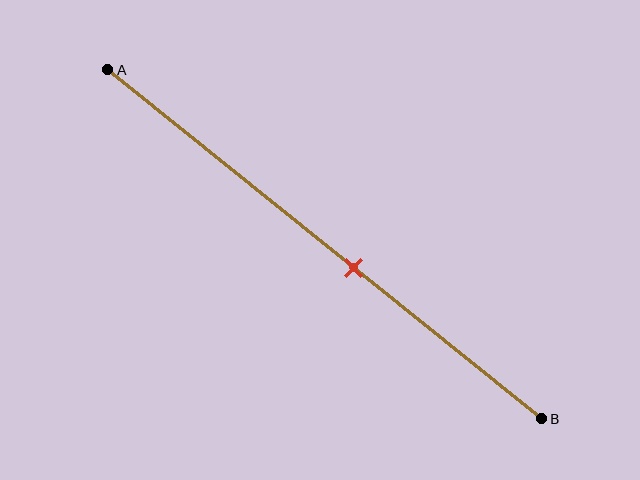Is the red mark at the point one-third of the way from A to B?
No, the mark is at about 55% from A, not at the 33% one-third point.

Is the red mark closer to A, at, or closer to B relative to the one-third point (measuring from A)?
The red mark is closer to point B than the one-third point of segment AB.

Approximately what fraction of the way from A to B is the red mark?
The red mark is approximately 55% of the way from A to B.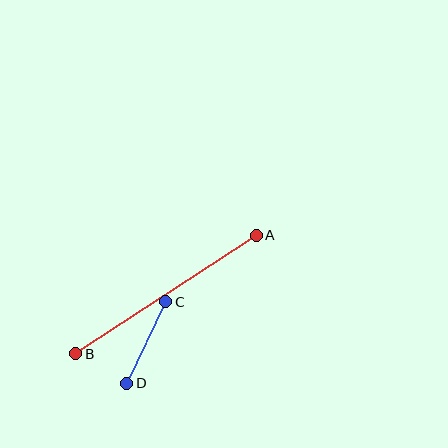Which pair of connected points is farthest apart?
Points A and B are farthest apart.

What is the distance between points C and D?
The distance is approximately 90 pixels.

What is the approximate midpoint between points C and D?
The midpoint is at approximately (146, 343) pixels.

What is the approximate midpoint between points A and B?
The midpoint is at approximately (166, 294) pixels.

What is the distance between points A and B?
The distance is approximately 216 pixels.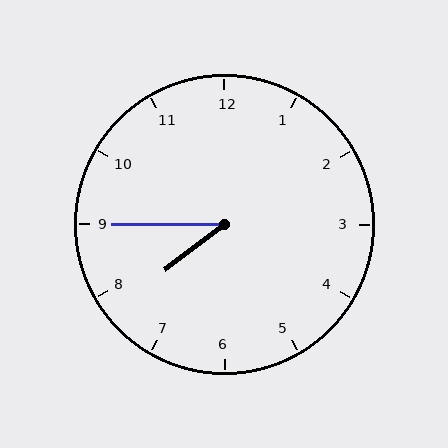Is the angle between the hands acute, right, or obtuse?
It is acute.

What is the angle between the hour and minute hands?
Approximately 38 degrees.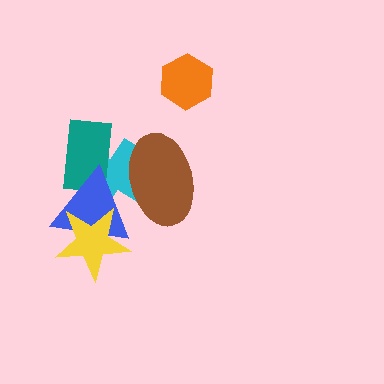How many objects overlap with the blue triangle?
4 objects overlap with the blue triangle.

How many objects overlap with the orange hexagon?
0 objects overlap with the orange hexagon.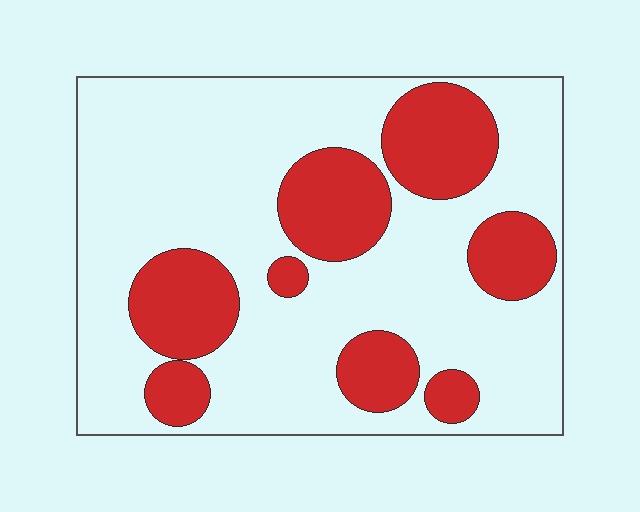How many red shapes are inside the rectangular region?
8.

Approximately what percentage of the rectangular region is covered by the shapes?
Approximately 30%.